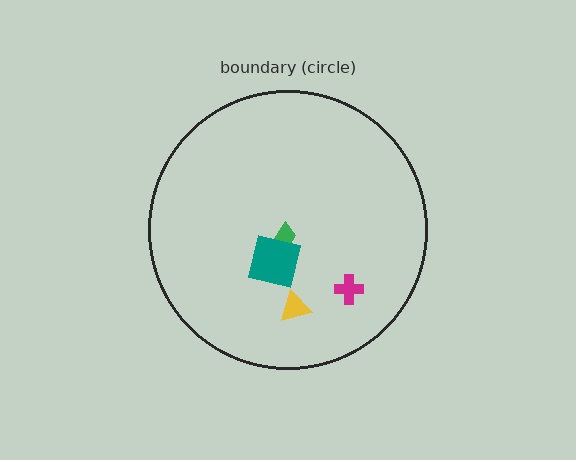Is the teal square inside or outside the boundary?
Inside.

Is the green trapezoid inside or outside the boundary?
Inside.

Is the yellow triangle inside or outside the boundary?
Inside.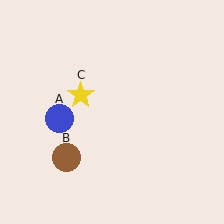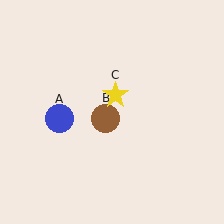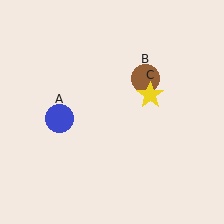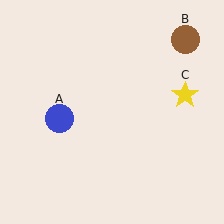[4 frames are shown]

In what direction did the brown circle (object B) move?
The brown circle (object B) moved up and to the right.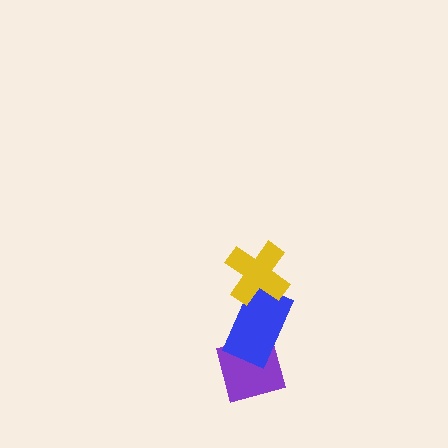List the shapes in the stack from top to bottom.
From top to bottom: the yellow cross, the blue rectangle, the purple square.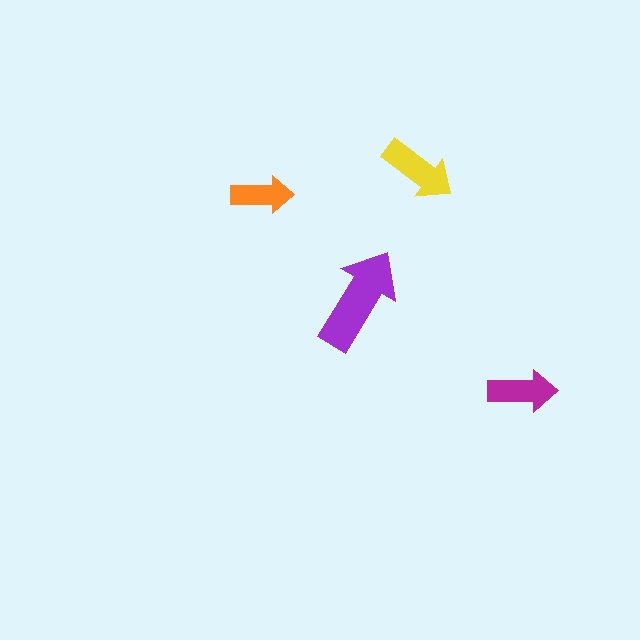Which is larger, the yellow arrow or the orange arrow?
The yellow one.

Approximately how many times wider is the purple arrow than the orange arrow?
About 1.5 times wider.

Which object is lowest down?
The magenta arrow is bottommost.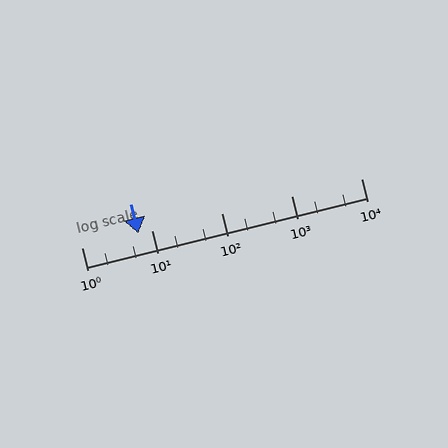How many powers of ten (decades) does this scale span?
The scale spans 4 decades, from 1 to 10000.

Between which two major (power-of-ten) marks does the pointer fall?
The pointer is between 1 and 10.